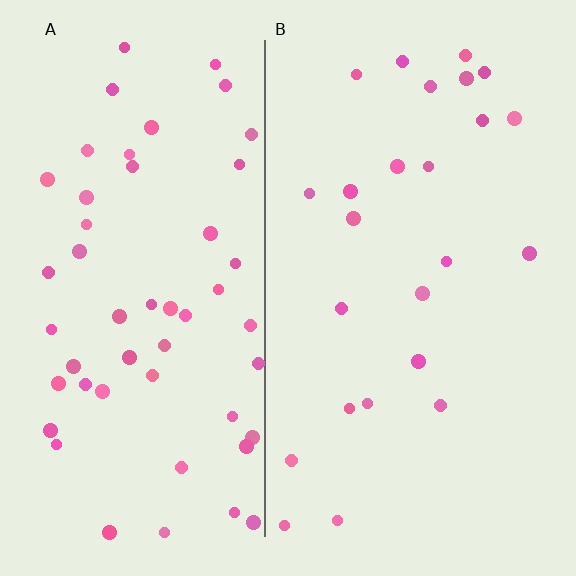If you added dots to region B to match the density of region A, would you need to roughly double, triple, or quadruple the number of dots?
Approximately double.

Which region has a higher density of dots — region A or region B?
A (the left).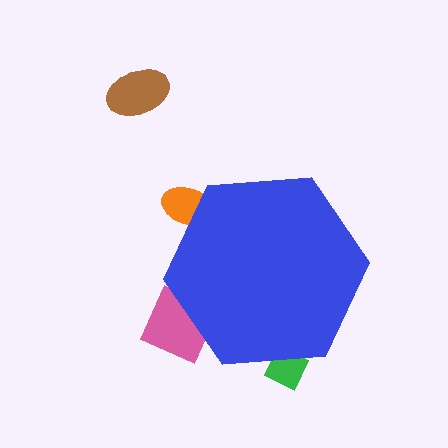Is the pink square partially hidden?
Yes, the pink square is partially hidden behind the blue hexagon.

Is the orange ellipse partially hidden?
Yes, the orange ellipse is partially hidden behind the blue hexagon.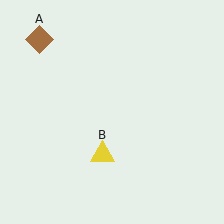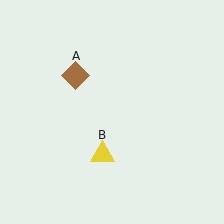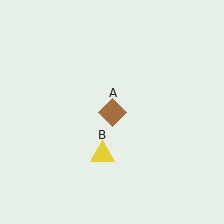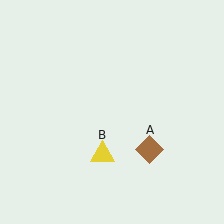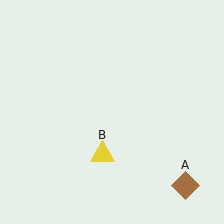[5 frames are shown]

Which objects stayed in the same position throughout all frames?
Yellow triangle (object B) remained stationary.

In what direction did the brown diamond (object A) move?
The brown diamond (object A) moved down and to the right.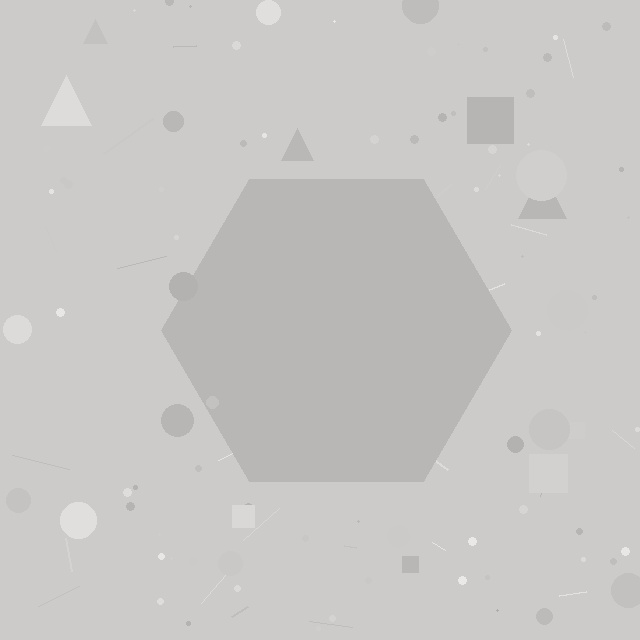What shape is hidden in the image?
A hexagon is hidden in the image.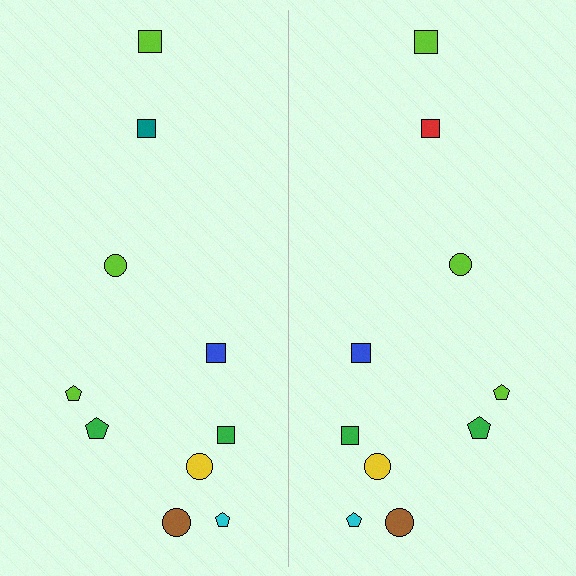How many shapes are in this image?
There are 20 shapes in this image.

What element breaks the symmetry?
The red square on the right side breaks the symmetry — its mirror counterpart is teal.